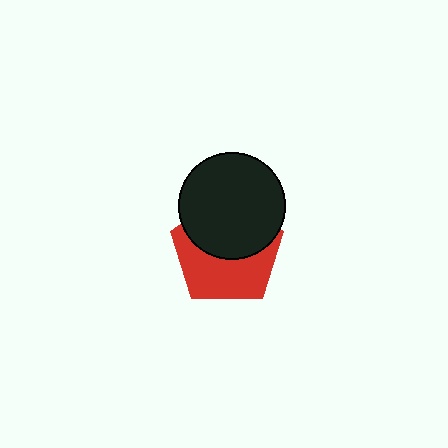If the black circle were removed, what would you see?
You would see the complete red pentagon.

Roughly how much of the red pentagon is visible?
About half of it is visible (roughly 51%).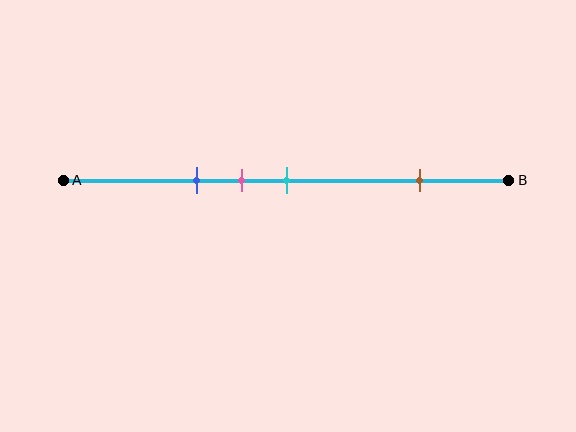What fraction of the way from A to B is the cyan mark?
The cyan mark is approximately 50% (0.5) of the way from A to B.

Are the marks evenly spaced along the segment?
No, the marks are not evenly spaced.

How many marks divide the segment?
There are 4 marks dividing the segment.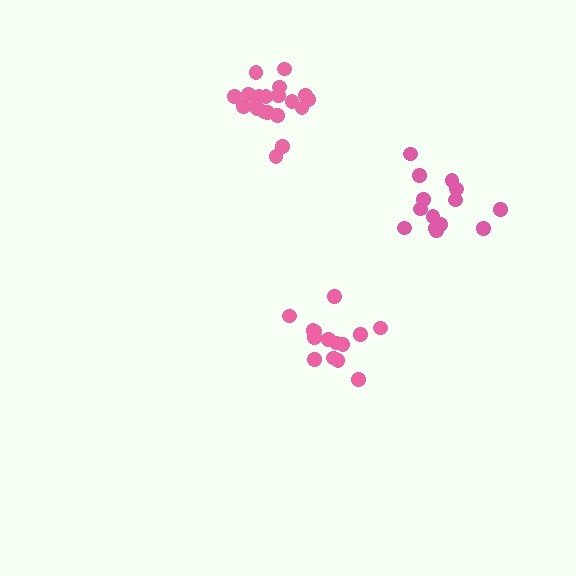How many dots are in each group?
Group 1: 14 dots, Group 2: 20 dots, Group 3: 14 dots (48 total).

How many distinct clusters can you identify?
There are 3 distinct clusters.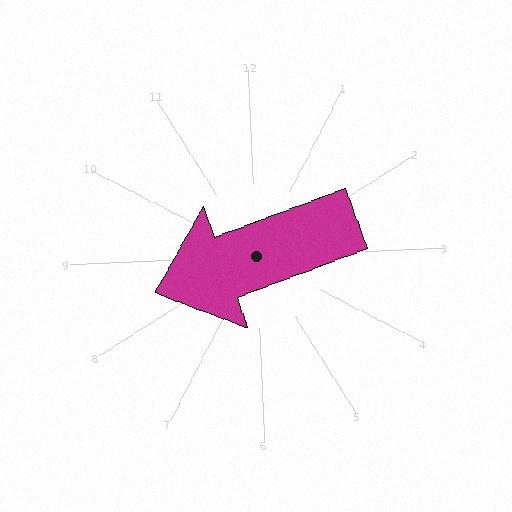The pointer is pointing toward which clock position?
Roughly 8 o'clock.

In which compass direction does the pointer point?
West.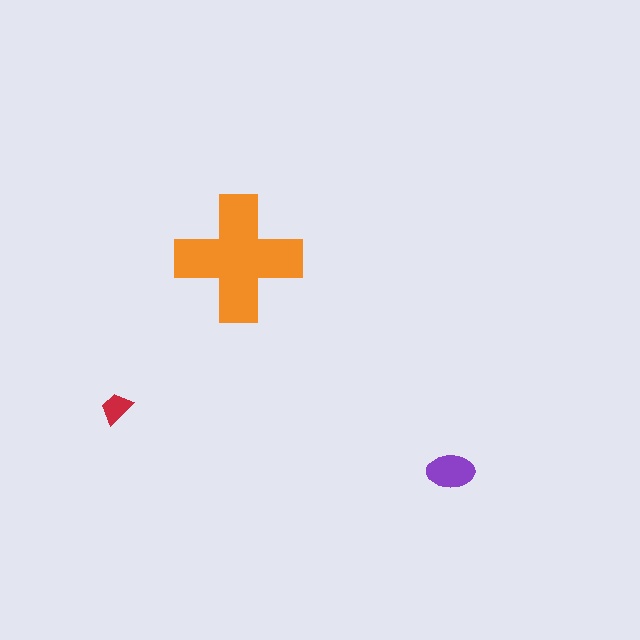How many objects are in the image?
There are 3 objects in the image.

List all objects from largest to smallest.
The orange cross, the purple ellipse, the red trapezoid.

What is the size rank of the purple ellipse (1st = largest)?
2nd.